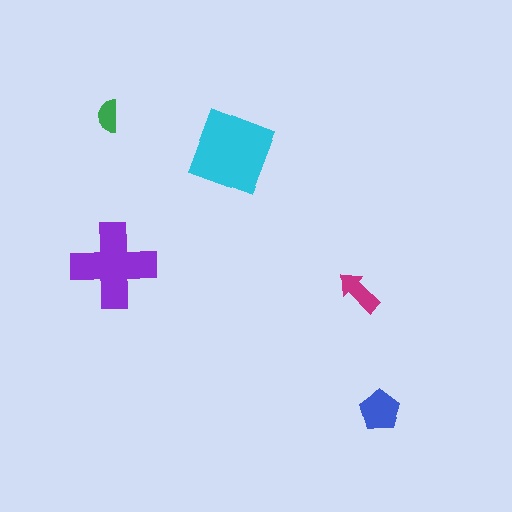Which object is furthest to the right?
The blue pentagon is rightmost.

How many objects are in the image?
There are 5 objects in the image.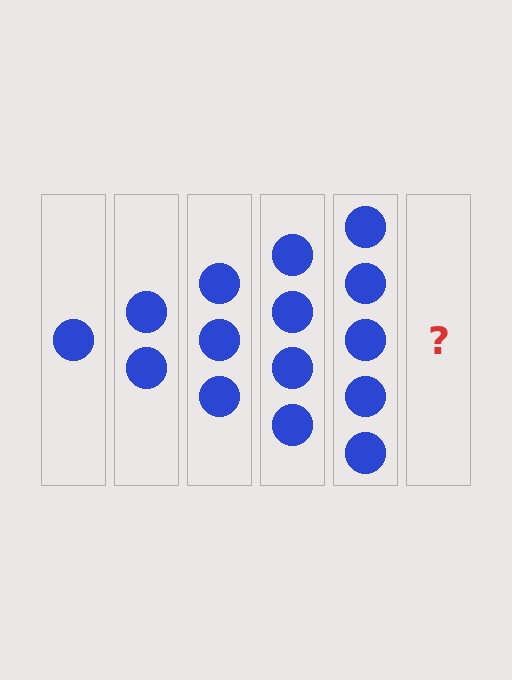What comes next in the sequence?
The next element should be 6 circles.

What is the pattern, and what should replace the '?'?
The pattern is that each step adds one more circle. The '?' should be 6 circles.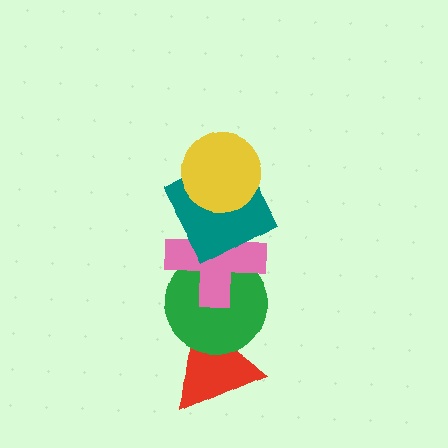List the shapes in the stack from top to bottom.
From top to bottom: the yellow circle, the teal square, the pink cross, the green circle, the red triangle.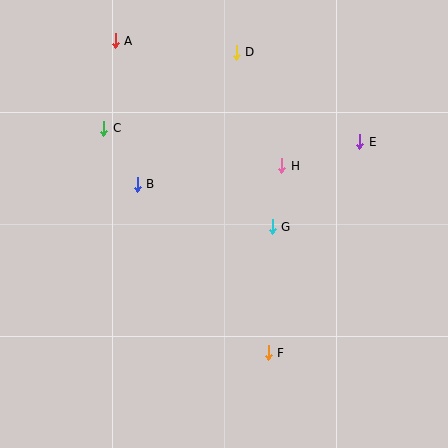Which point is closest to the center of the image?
Point G at (272, 227) is closest to the center.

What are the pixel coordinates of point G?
Point G is at (272, 227).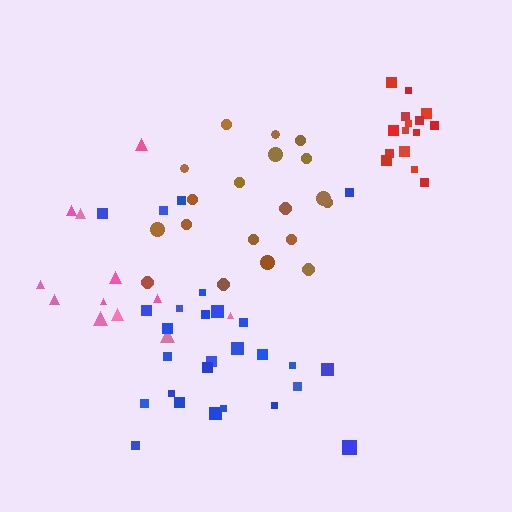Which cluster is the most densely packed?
Red.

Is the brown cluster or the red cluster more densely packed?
Red.